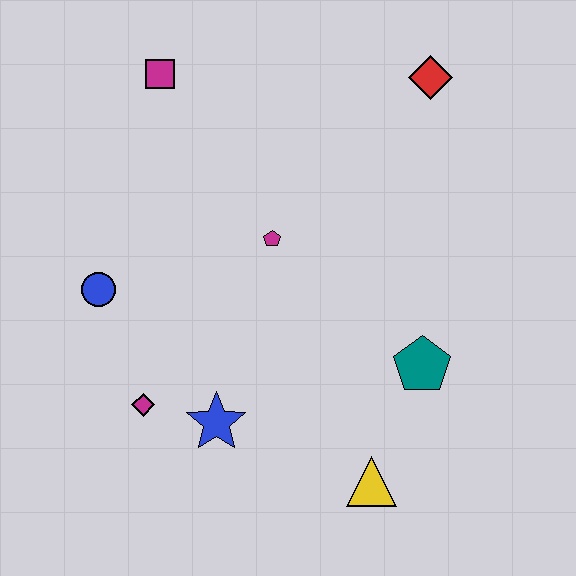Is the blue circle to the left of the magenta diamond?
Yes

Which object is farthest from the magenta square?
The yellow triangle is farthest from the magenta square.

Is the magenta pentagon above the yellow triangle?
Yes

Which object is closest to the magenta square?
The magenta pentagon is closest to the magenta square.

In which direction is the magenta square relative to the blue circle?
The magenta square is above the blue circle.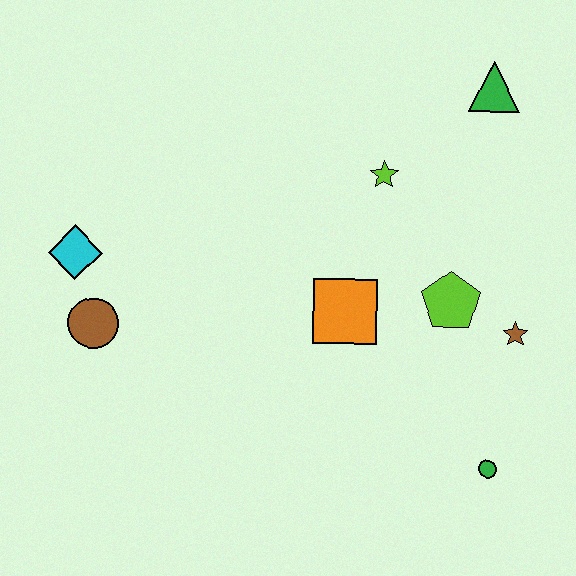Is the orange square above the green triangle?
No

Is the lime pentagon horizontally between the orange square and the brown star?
Yes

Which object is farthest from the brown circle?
The green triangle is farthest from the brown circle.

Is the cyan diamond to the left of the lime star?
Yes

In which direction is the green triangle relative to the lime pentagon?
The green triangle is above the lime pentagon.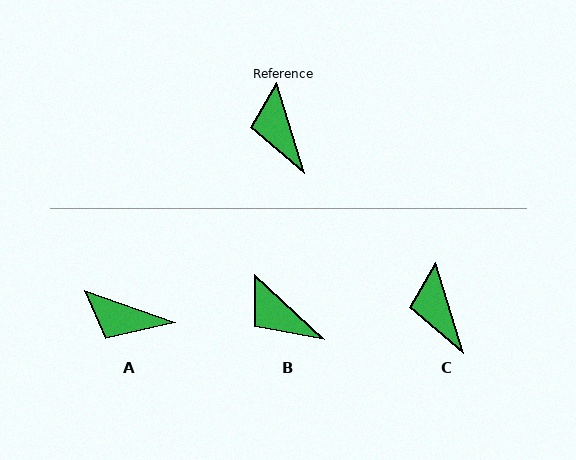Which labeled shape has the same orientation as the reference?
C.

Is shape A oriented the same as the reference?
No, it is off by about 53 degrees.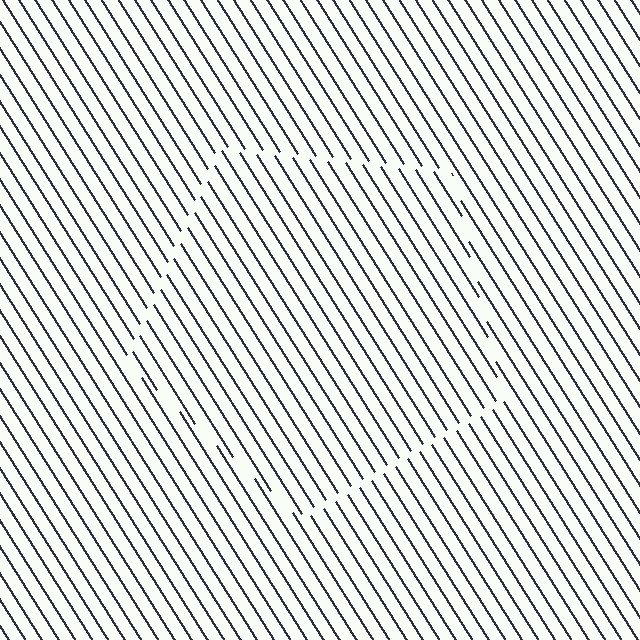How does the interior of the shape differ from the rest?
The interior of the shape contains the same grating, shifted by half a period — the contour is defined by the phase discontinuity where line-ends from the inner and outer gratings abut.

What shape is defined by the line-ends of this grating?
An illusory pentagon. The interior of the shape contains the same grating, shifted by half a period — the contour is defined by the phase discontinuity where line-ends from the inner and outer gratings abut.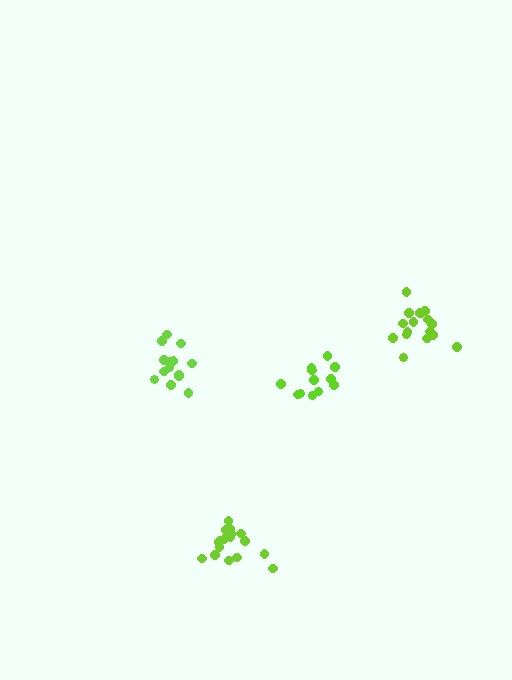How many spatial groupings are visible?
There are 4 spatial groupings.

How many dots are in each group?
Group 1: 14 dots, Group 2: 17 dots, Group 3: 12 dots, Group 4: 17 dots (60 total).